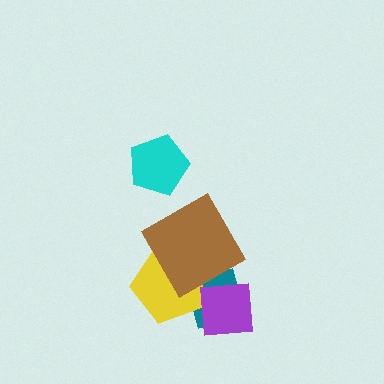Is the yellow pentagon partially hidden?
Yes, it is partially covered by another shape.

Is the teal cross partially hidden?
Yes, it is partially covered by another shape.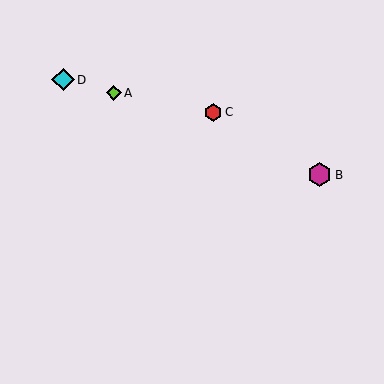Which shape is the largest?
The magenta hexagon (labeled B) is the largest.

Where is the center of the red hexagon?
The center of the red hexagon is at (213, 112).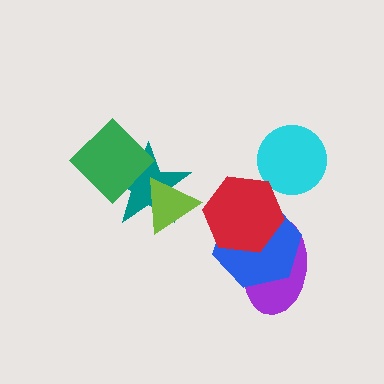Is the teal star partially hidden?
Yes, it is partially covered by another shape.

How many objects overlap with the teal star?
2 objects overlap with the teal star.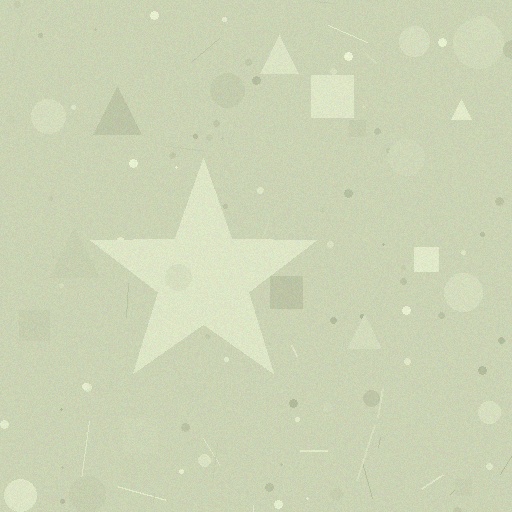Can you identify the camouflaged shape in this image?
The camouflaged shape is a star.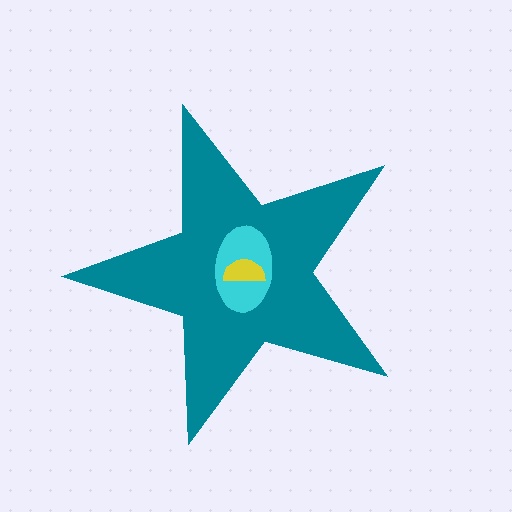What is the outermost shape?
The teal star.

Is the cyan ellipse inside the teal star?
Yes.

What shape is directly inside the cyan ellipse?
The yellow semicircle.